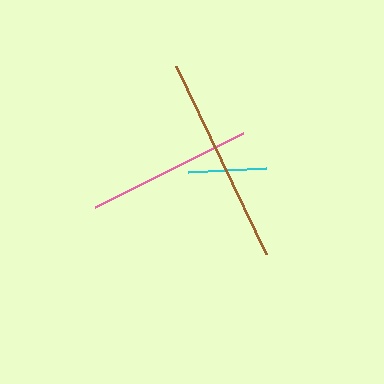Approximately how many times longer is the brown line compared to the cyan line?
The brown line is approximately 2.7 times the length of the cyan line.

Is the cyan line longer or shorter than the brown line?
The brown line is longer than the cyan line.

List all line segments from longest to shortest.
From longest to shortest: brown, pink, cyan.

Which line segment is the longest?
The brown line is the longest at approximately 209 pixels.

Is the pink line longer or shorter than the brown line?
The brown line is longer than the pink line.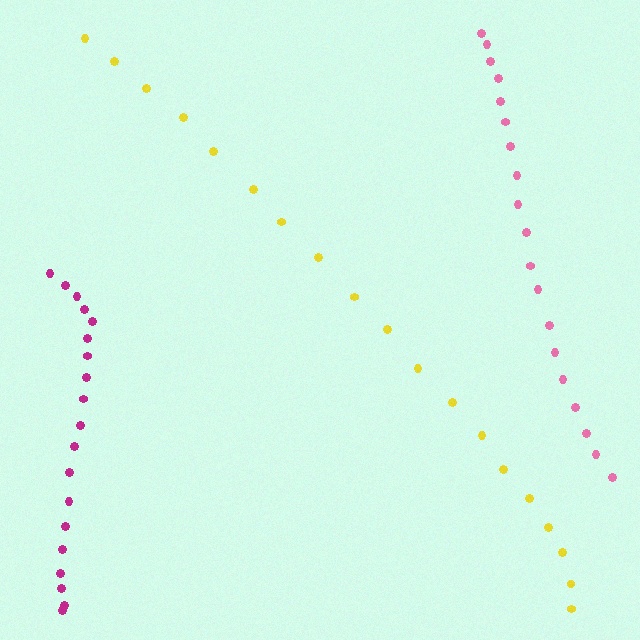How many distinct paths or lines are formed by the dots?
There are 3 distinct paths.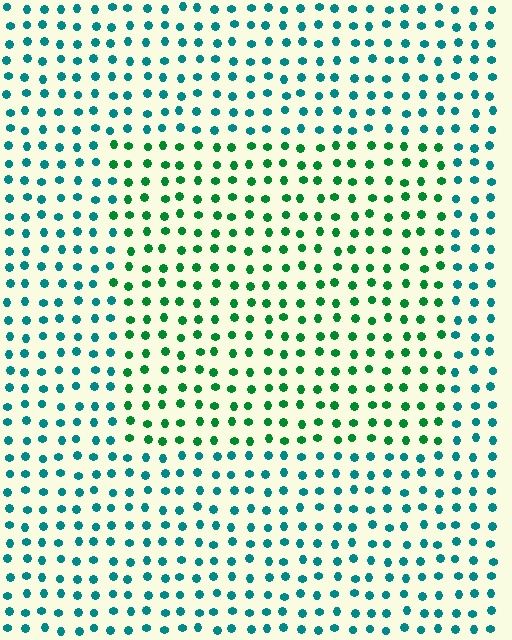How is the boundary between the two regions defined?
The boundary is defined purely by a slight shift in hue (about 40 degrees). Spacing, size, and orientation are identical on both sides.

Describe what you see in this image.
The image is filled with small teal elements in a uniform arrangement. A rectangle-shaped region is visible where the elements are tinted to a slightly different hue, forming a subtle color boundary.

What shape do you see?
I see a rectangle.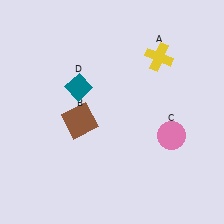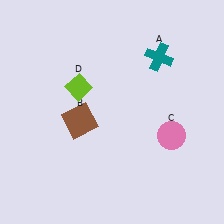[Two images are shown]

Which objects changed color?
A changed from yellow to teal. D changed from teal to lime.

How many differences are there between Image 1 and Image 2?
There are 2 differences between the two images.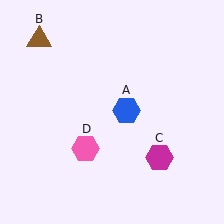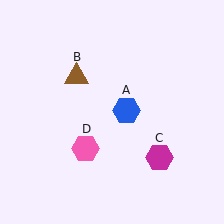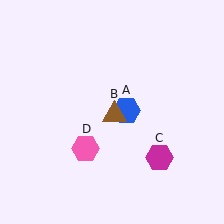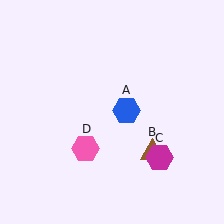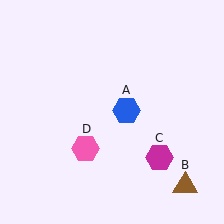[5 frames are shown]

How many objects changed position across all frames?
1 object changed position: brown triangle (object B).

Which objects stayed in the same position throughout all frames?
Blue hexagon (object A) and magenta hexagon (object C) and pink hexagon (object D) remained stationary.